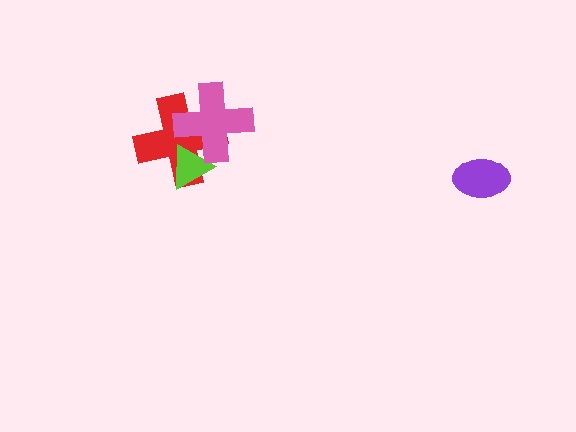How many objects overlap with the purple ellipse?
0 objects overlap with the purple ellipse.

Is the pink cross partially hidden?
No, no other shape covers it.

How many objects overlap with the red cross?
2 objects overlap with the red cross.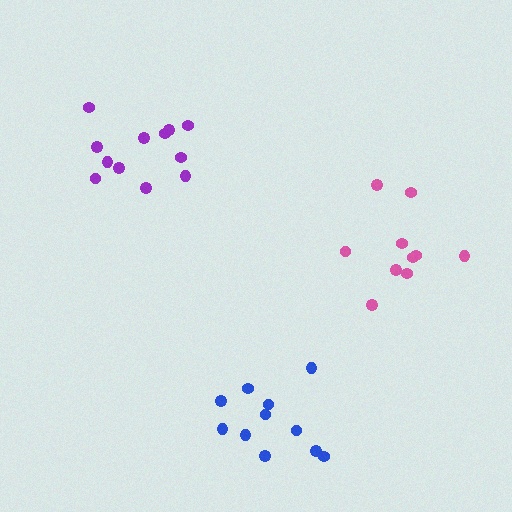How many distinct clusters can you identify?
There are 3 distinct clusters.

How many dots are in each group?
Group 1: 10 dots, Group 2: 12 dots, Group 3: 11 dots (33 total).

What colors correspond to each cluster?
The clusters are colored: pink, purple, blue.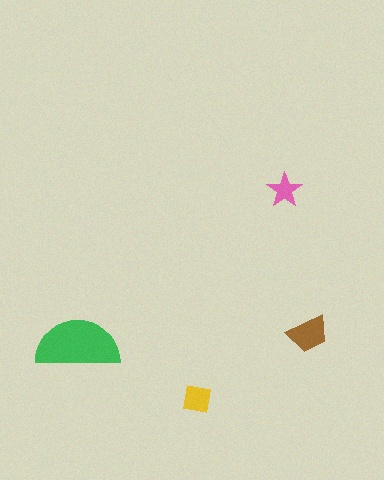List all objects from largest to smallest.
The green semicircle, the brown trapezoid, the yellow square, the pink star.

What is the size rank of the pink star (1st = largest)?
4th.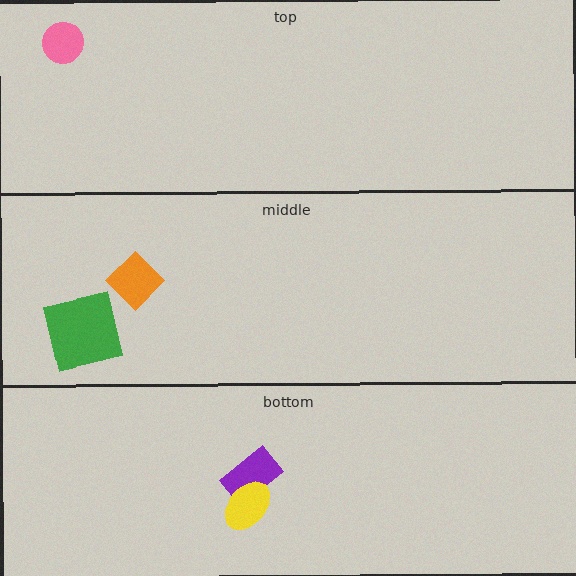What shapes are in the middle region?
The green square, the orange diamond.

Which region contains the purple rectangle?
The bottom region.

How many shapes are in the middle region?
2.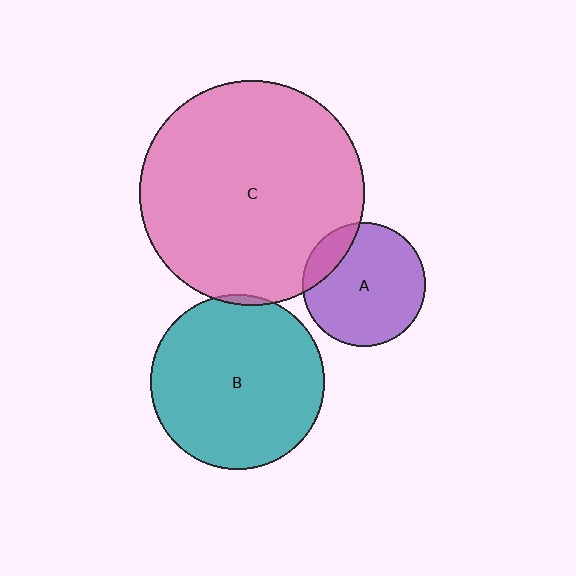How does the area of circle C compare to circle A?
Approximately 3.3 times.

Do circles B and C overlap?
Yes.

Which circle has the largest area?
Circle C (pink).